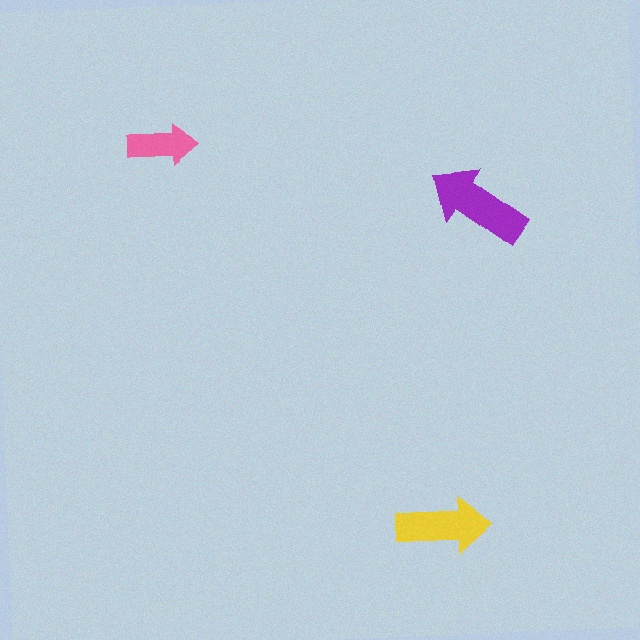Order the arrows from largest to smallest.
the purple one, the yellow one, the pink one.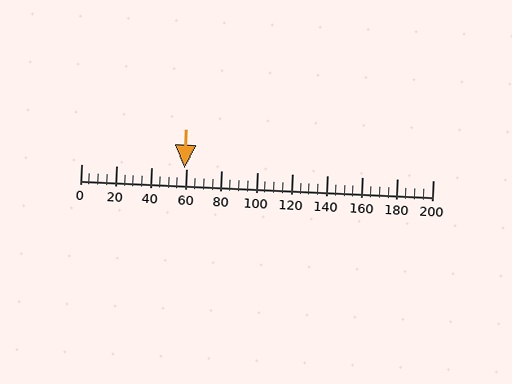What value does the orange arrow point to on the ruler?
The orange arrow points to approximately 59.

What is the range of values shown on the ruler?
The ruler shows values from 0 to 200.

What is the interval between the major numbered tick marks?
The major tick marks are spaced 20 units apart.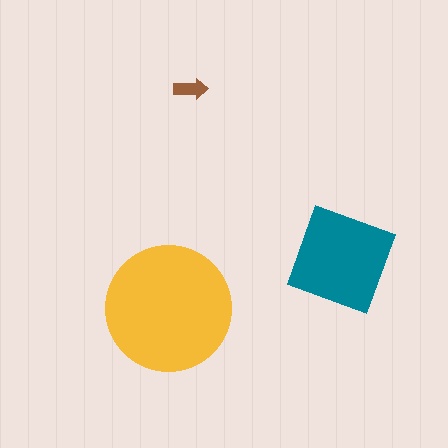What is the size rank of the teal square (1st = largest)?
2nd.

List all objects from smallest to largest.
The brown arrow, the teal square, the yellow circle.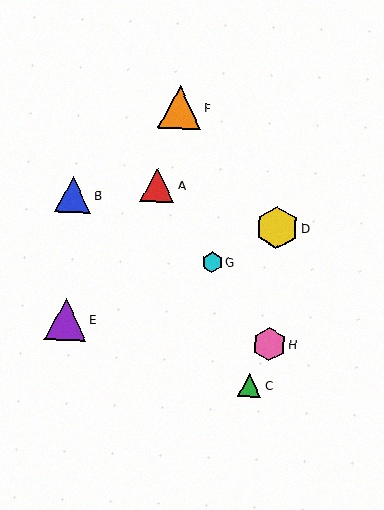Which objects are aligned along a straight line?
Objects A, G, H are aligned along a straight line.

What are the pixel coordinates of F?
Object F is at (180, 108).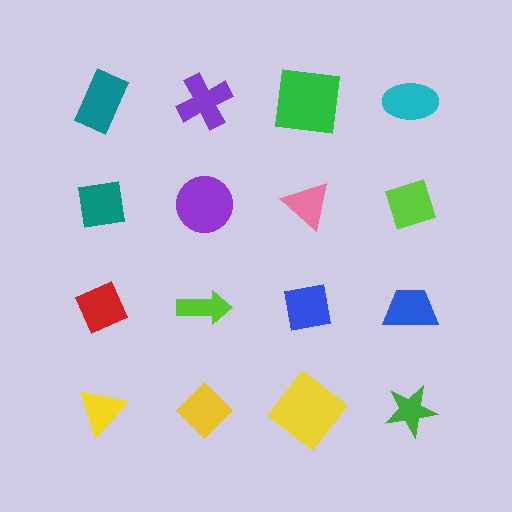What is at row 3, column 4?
A blue trapezoid.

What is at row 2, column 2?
A purple circle.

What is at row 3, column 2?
A lime arrow.